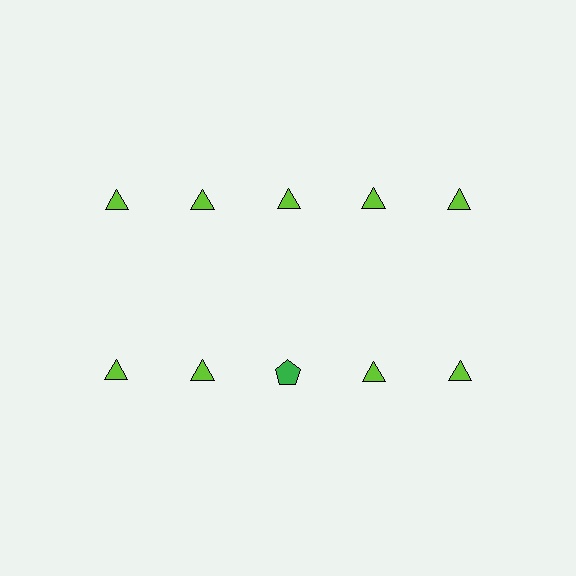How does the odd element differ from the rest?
It differs in both color (green instead of lime) and shape (pentagon instead of triangle).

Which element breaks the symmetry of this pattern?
The green pentagon in the second row, center column breaks the symmetry. All other shapes are lime triangles.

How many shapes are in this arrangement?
There are 10 shapes arranged in a grid pattern.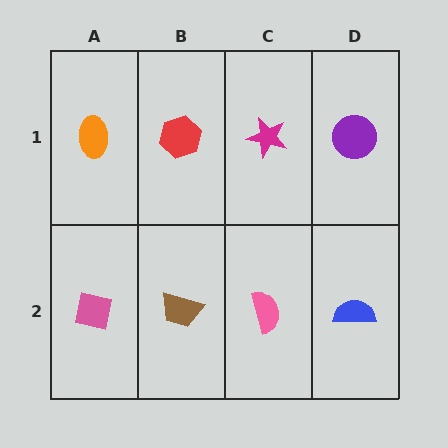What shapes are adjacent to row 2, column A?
An orange ellipse (row 1, column A), a brown trapezoid (row 2, column B).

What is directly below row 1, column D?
A blue semicircle.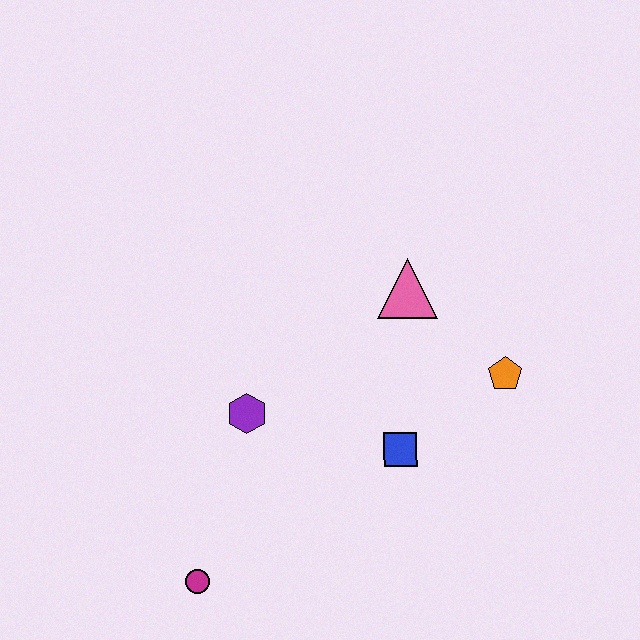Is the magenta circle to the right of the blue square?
No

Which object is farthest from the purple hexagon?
The orange pentagon is farthest from the purple hexagon.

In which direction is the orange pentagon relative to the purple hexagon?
The orange pentagon is to the right of the purple hexagon.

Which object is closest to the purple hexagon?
The blue square is closest to the purple hexagon.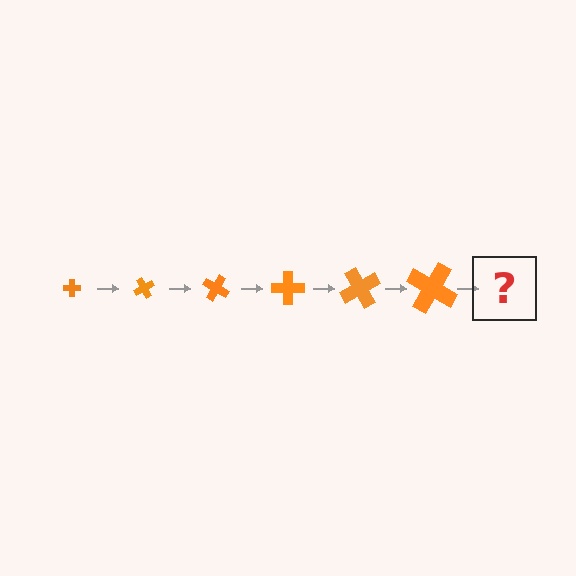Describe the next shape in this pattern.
It should be a cross, larger than the previous one and rotated 360 degrees from the start.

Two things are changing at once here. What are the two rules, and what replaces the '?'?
The two rules are that the cross grows larger each step and it rotates 60 degrees each step. The '?' should be a cross, larger than the previous one and rotated 360 degrees from the start.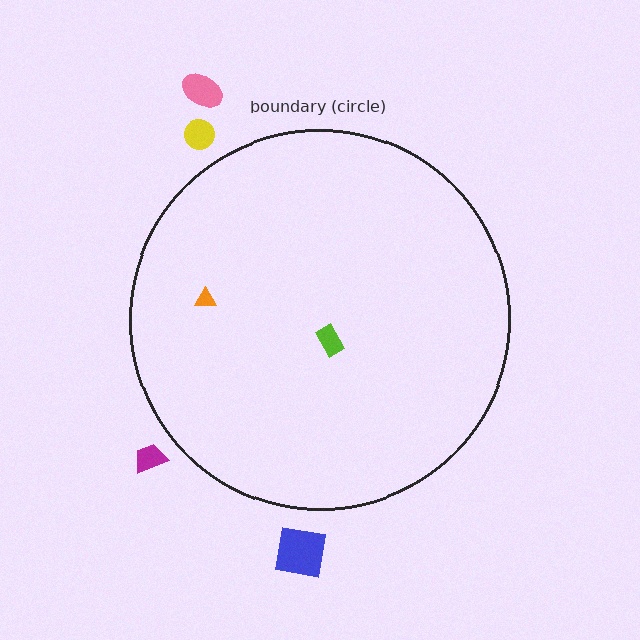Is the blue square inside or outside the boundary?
Outside.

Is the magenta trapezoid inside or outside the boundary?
Outside.